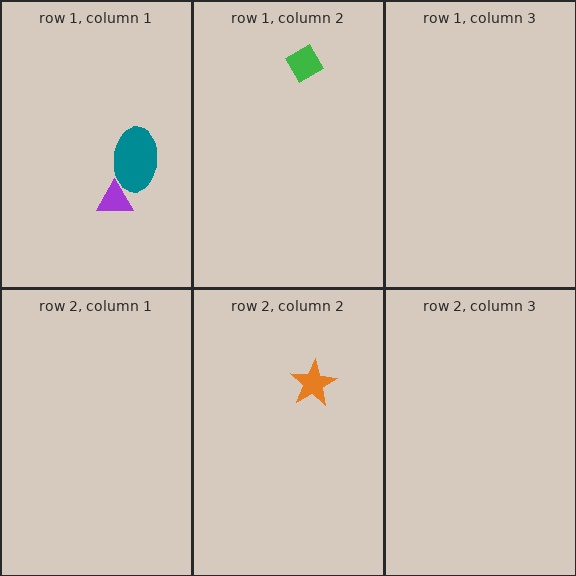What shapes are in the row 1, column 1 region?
The teal ellipse, the purple triangle.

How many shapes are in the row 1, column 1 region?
2.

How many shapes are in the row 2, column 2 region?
1.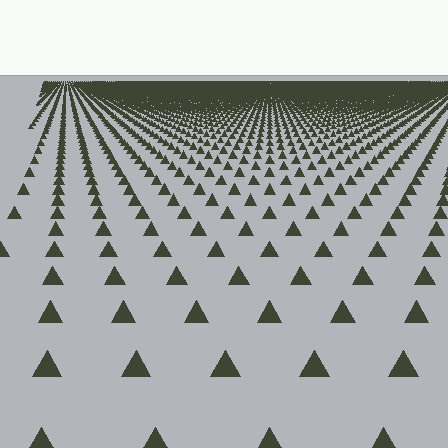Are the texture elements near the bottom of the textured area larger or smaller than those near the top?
Larger. Near the bottom, elements are closer to the viewer and appear at a bigger on-screen size.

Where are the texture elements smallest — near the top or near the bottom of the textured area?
Near the top.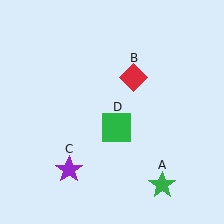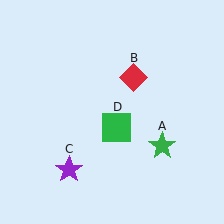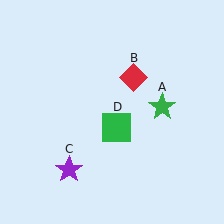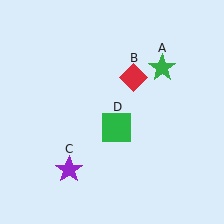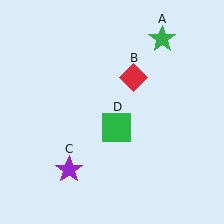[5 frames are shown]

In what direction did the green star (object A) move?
The green star (object A) moved up.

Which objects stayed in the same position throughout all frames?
Red diamond (object B) and purple star (object C) and green square (object D) remained stationary.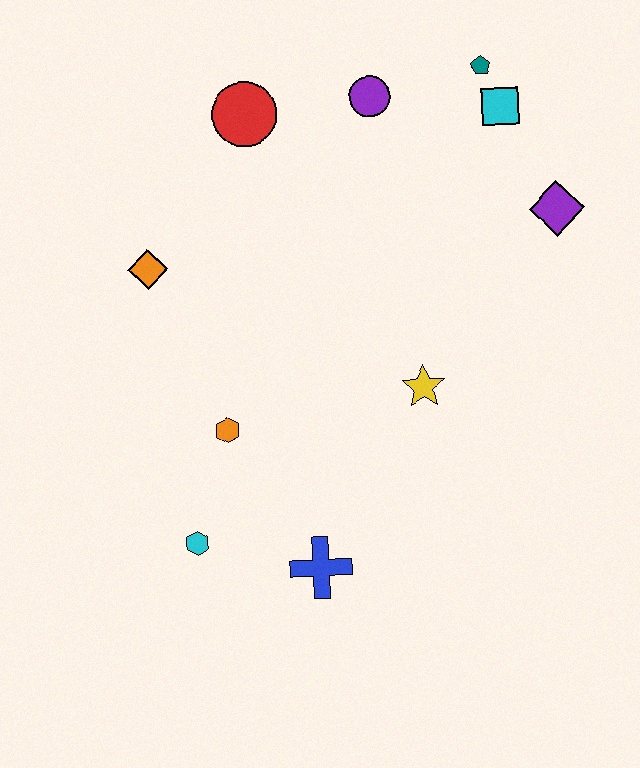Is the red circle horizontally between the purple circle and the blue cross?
No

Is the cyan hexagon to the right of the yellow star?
No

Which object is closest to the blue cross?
The cyan hexagon is closest to the blue cross.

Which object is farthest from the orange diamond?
The purple diamond is farthest from the orange diamond.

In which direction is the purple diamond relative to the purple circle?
The purple diamond is to the right of the purple circle.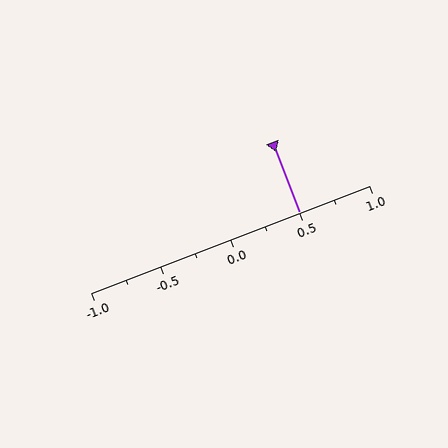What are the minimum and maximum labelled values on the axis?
The axis runs from -1.0 to 1.0.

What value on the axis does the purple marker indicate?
The marker indicates approximately 0.5.